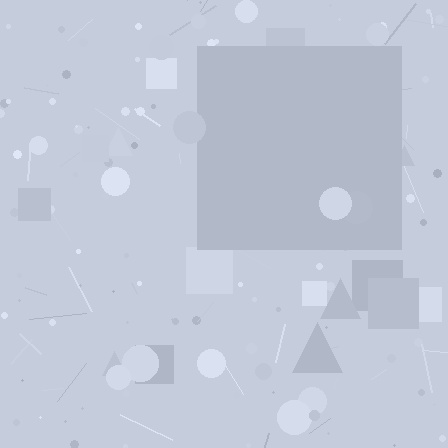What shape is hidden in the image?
A square is hidden in the image.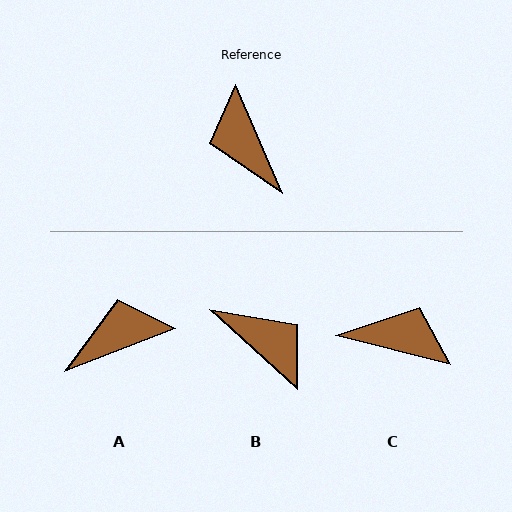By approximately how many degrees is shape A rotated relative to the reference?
Approximately 92 degrees clockwise.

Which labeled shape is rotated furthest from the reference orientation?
B, about 156 degrees away.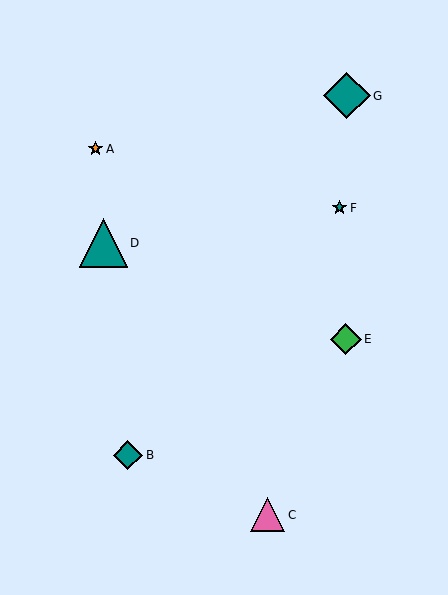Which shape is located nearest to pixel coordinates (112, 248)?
The teal triangle (labeled D) at (103, 243) is nearest to that location.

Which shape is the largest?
The teal triangle (labeled D) is the largest.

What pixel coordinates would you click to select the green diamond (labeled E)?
Click at (346, 339) to select the green diamond E.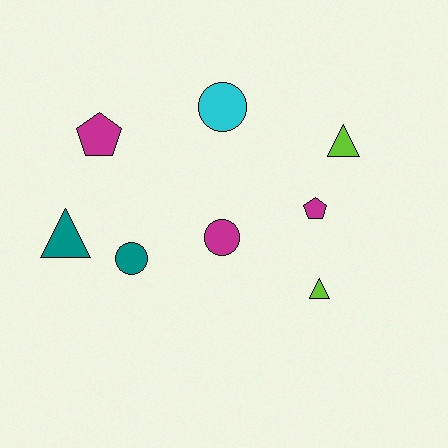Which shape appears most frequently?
Triangle, with 3 objects.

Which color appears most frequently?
Magenta, with 3 objects.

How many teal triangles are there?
There is 1 teal triangle.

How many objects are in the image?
There are 8 objects.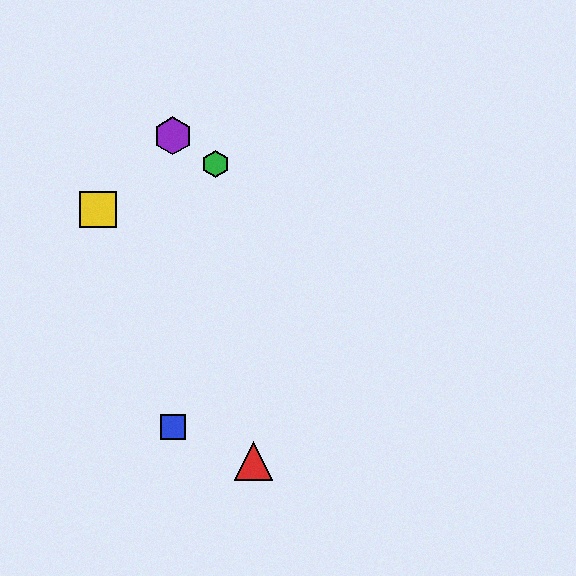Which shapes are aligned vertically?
The blue square, the purple hexagon are aligned vertically.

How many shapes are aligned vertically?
2 shapes (the blue square, the purple hexagon) are aligned vertically.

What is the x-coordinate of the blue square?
The blue square is at x≈173.